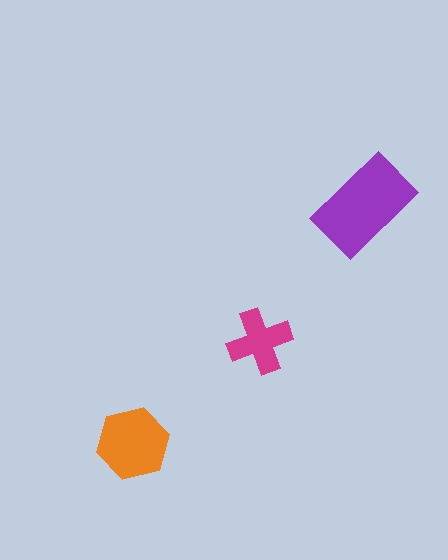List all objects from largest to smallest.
The purple rectangle, the orange hexagon, the magenta cross.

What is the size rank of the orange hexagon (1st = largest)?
2nd.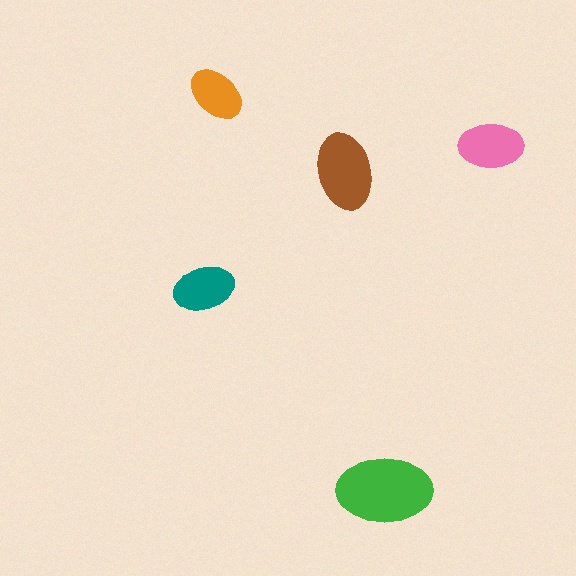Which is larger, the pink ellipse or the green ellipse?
The green one.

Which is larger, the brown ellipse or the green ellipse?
The green one.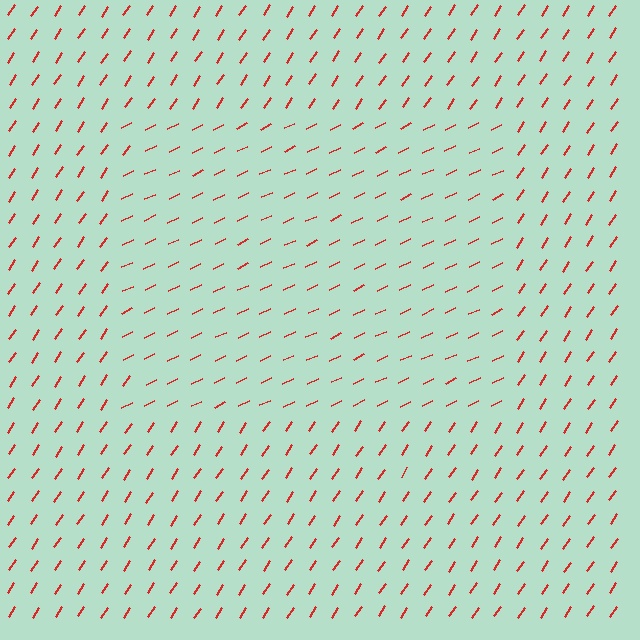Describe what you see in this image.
The image is filled with small red line segments. A rectangle region in the image has lines oriented differently from the surrounding lines, creating a visible texture boundary.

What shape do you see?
I see a rectangle.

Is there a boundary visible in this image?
Yes, there is a texture boundary formed by a change in line orientation.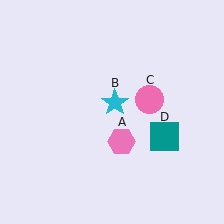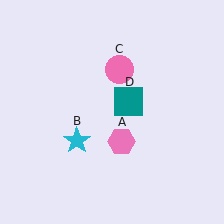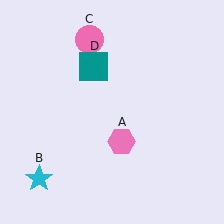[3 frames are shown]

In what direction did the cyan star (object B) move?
The cyan star (object B) moved down and to the left.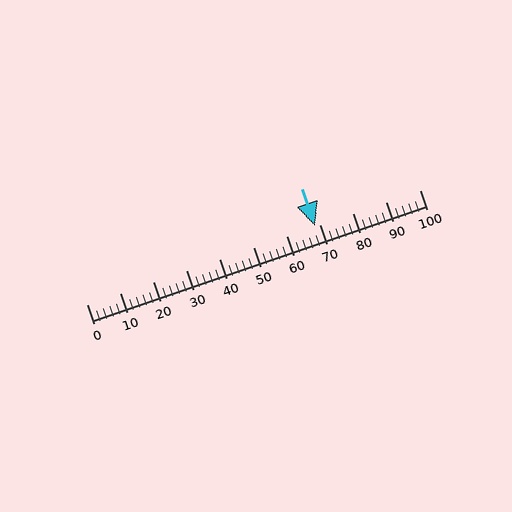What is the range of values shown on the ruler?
The ruler shows values from 0 to 100.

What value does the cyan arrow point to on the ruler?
The cyan arrow points to approximately 69.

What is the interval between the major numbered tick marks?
The major tick marks are spaced 10 units apart.